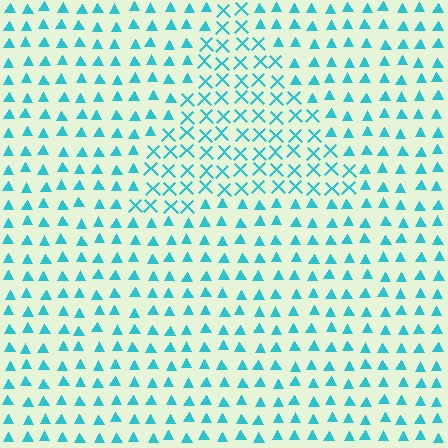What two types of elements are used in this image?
The image uses X marks inside the triangle region and triangles outside it.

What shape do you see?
I see a triangle.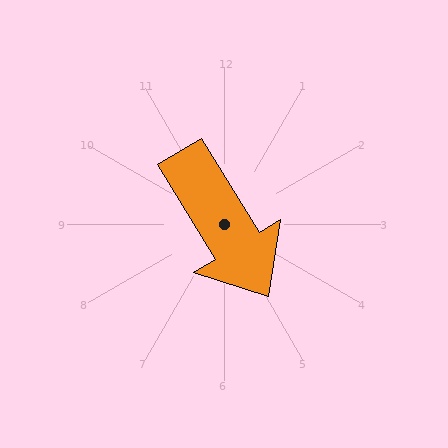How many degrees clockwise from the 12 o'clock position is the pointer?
Approximately 148 degrees.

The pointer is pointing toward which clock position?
Roughly 5 o'clock.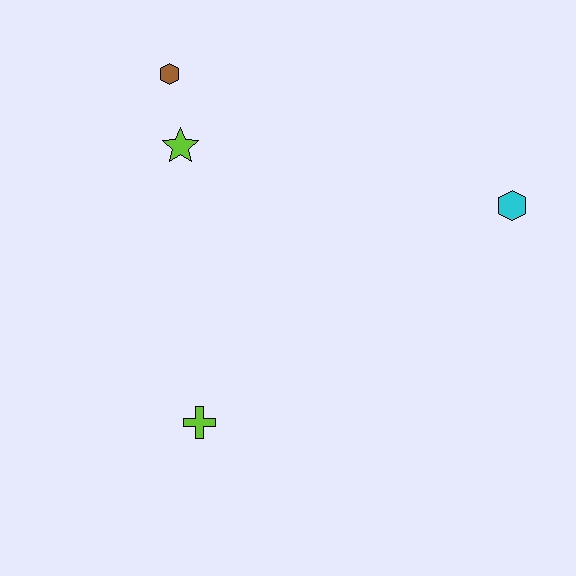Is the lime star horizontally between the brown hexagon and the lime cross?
Yes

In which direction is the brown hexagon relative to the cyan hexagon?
The brown hexagon is to the left of the cyan hexagon.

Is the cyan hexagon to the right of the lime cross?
Yes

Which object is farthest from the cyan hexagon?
The lime cross is farthest from the cyan hexagon.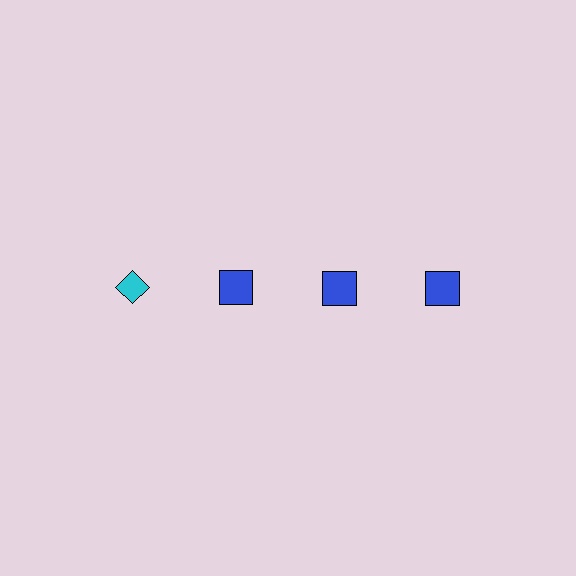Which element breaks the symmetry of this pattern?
The cyan diamond in the top row, leftmost column breaks the symmetry. All other shapes are blue squares.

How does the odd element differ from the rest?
It differs in both color (cyan instead of blue) and shape (diamond instead of square).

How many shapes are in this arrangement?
There are 4 shapes arranged in a grid pattern.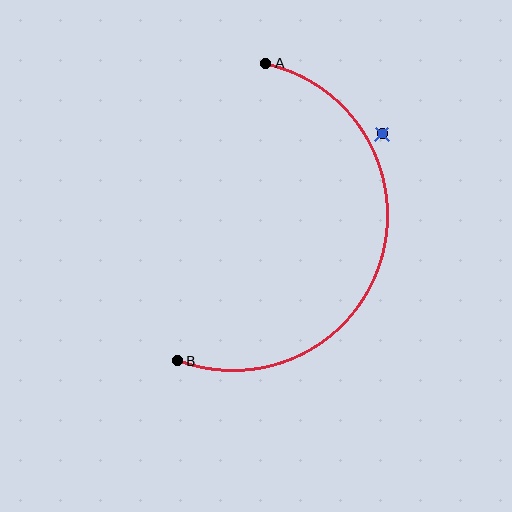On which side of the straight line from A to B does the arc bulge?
The arc bulges to the right of the straight line connecting A and B.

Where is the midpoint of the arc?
The arc midpoint is the point on the curve farthest from the straight line joining A and B. It sits to the right of that line.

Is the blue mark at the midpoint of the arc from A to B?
No — the blue mark does not lie on the arc at all. It sits slightly outside the curve.